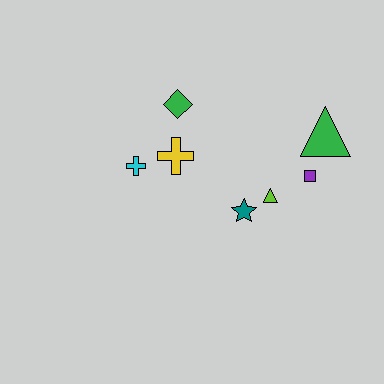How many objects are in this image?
There are 7 objects.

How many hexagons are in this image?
There are no hexagons.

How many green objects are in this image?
There are 2 green objects.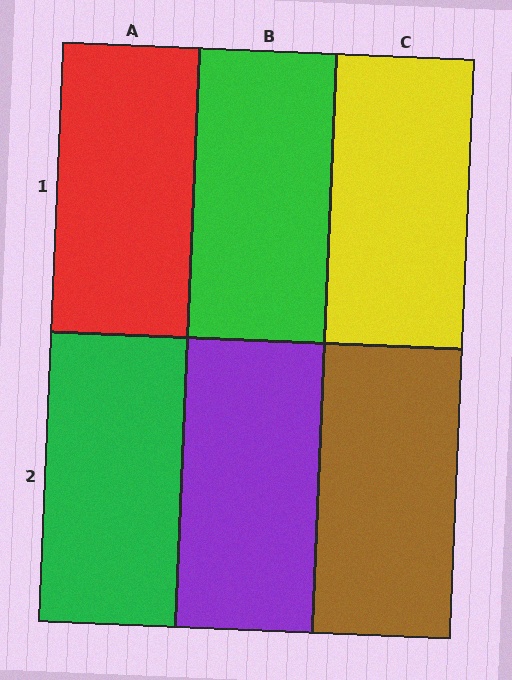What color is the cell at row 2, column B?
Purple.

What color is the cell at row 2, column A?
Green.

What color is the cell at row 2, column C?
Brown.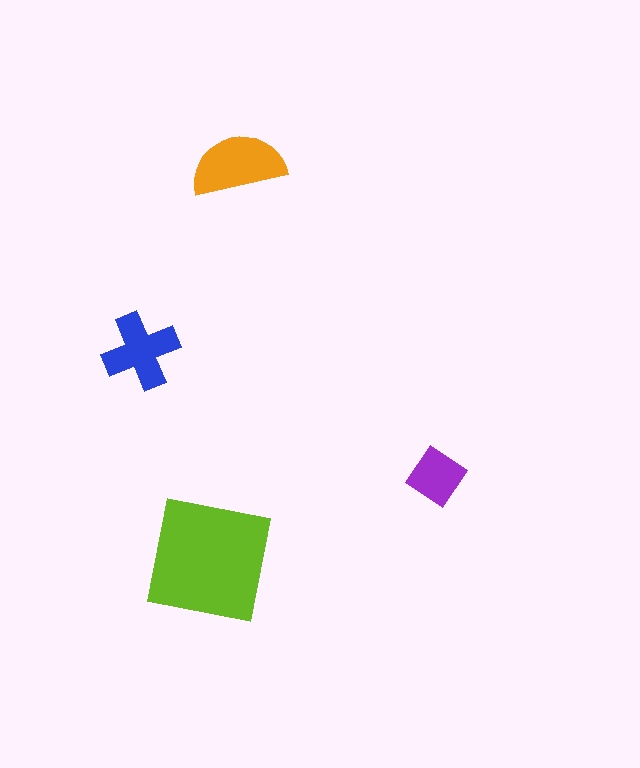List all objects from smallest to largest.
The purple diamond, the blue cross, the orange semicircle, the lime square.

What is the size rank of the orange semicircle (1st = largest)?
2nd.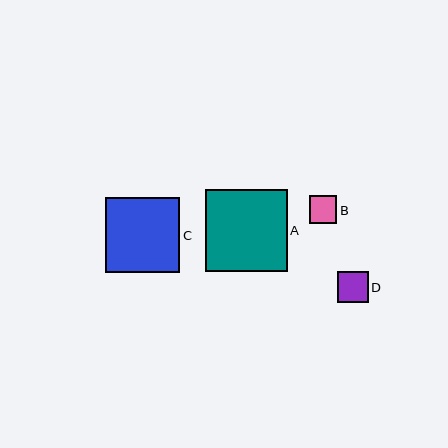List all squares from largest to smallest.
From largest to smallest: A, C, D, B.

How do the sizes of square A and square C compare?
Square A and square C are approximately the same size.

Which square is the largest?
Square A is the largest with a size of approximately 82 pixels.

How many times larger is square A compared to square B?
Square A is approximately 3.0 times the size of square B.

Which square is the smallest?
Square B is the smallest with a size of approximately 27 pixels.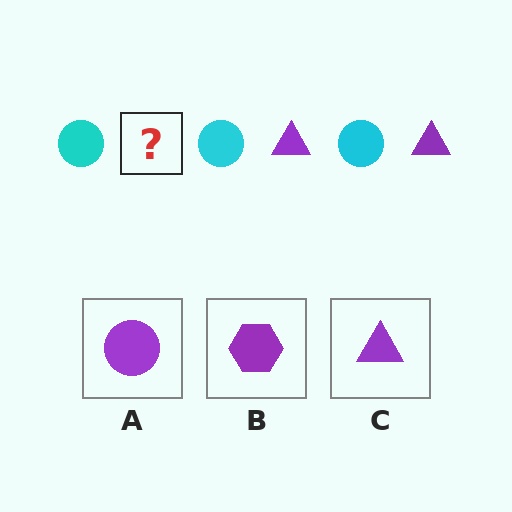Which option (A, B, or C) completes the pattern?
C.